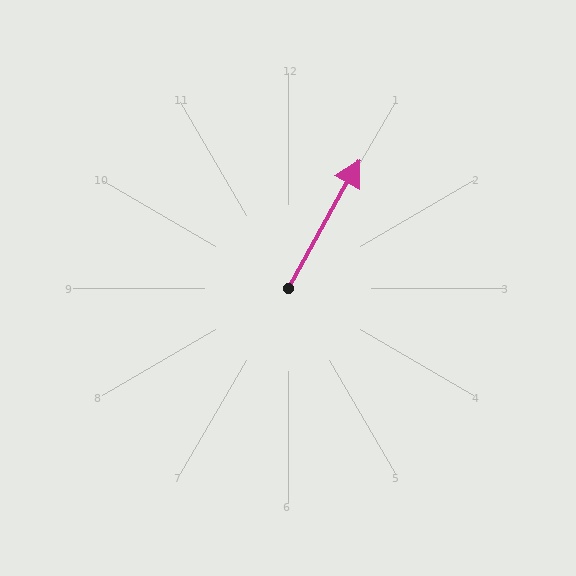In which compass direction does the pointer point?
Northeast.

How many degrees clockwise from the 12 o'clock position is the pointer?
Approximately 29 degrees.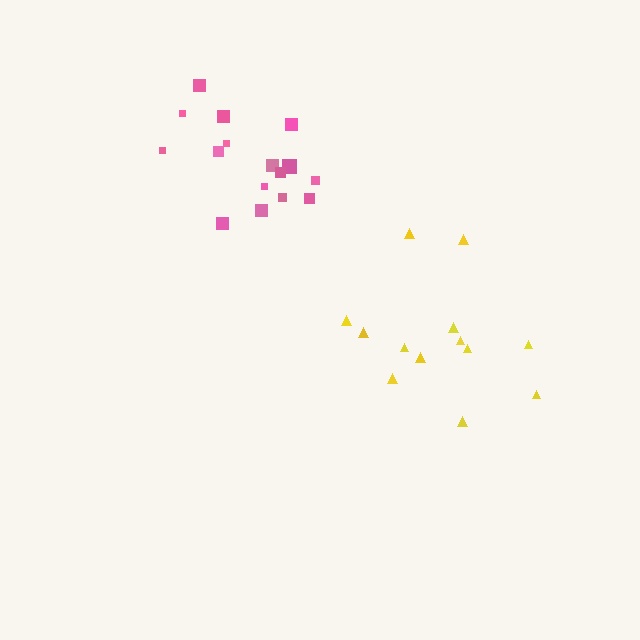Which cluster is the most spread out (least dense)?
Yellow.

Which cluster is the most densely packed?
Pink.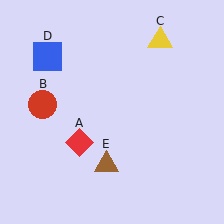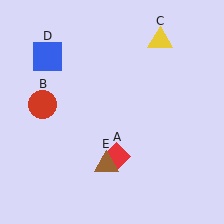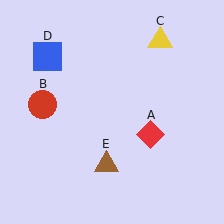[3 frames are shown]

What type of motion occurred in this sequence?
The red diamond (object A) rotated counterclockwise around the center of the scene.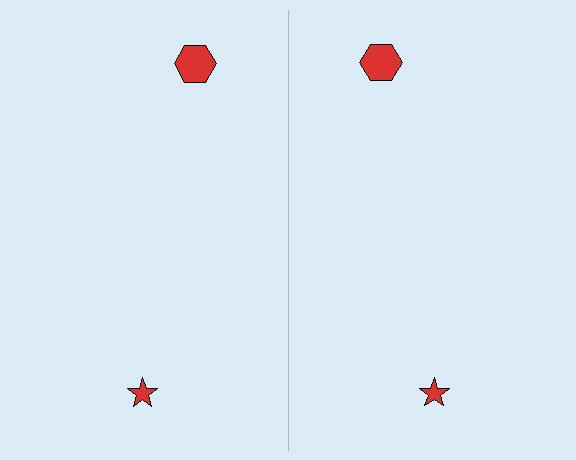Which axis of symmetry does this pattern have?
The pattern has a vertical axis of symmetry running through the center of the image.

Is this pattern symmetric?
Yes, this pattern has bilateral (reflection) symmetry.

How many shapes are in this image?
There are 4 shapes in this image.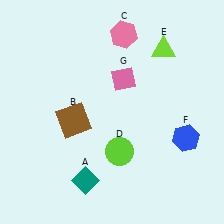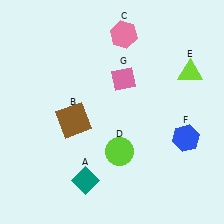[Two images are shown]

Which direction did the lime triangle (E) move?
The lime triangle (E) moved right.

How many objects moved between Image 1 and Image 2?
1 object moved between the two images.